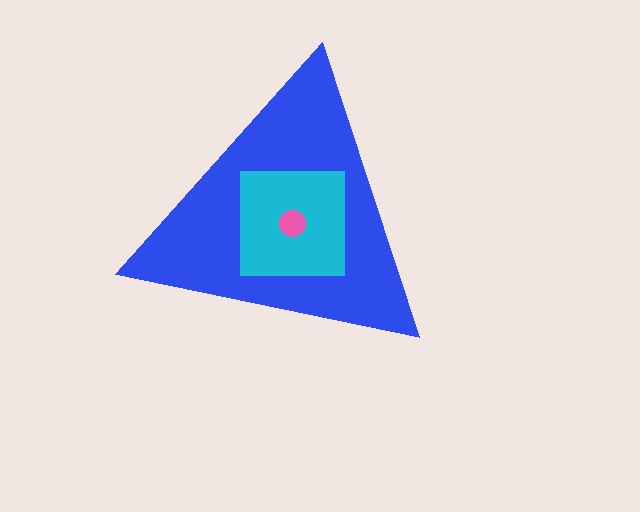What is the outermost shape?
The blue triangle.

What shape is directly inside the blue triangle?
The cyan square.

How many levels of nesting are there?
3.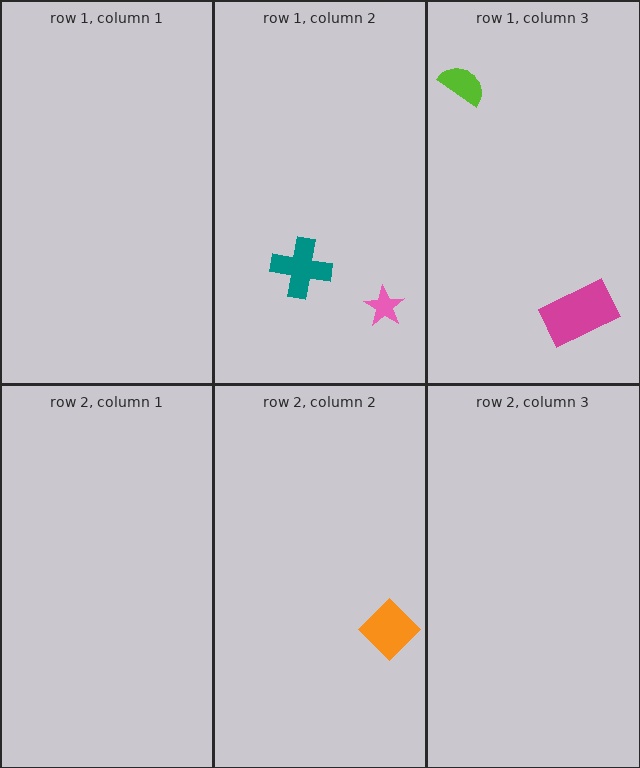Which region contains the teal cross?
The row 1, column 2 region.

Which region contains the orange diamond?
The row 2, column 2 region.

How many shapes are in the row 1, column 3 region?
2.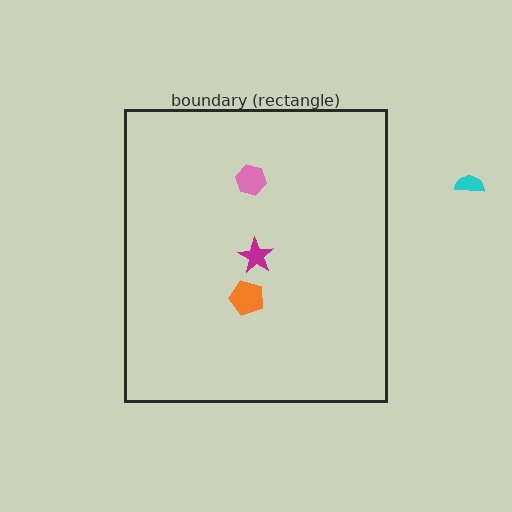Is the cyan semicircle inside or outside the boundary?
Outside.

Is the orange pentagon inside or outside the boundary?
Inside.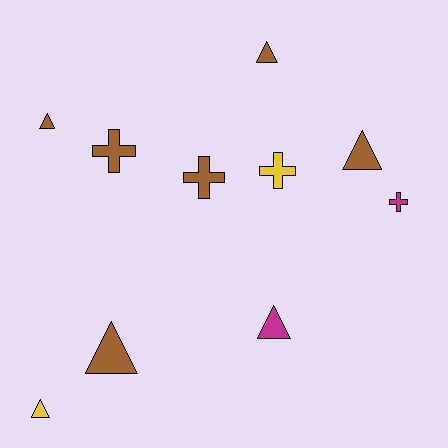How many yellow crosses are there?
There is 1 yellow cross.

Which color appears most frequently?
Brown, with 6 objects.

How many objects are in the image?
There are 10 objects.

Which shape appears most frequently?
Triangle, with 6 objects.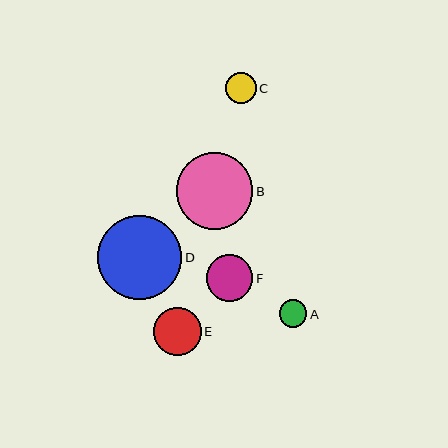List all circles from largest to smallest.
From largest to smallest: D, B, E, F, C, A.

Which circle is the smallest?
Circle A is the smallest with a size of approximately 27 pixels.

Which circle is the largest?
Circle D is the largest with a size of approximately 84 pixels.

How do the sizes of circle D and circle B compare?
Circle D and circle B are approximately the same size.